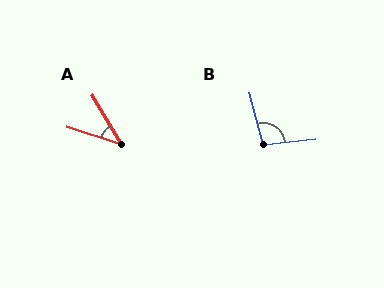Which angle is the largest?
B, at approximately 100 degrees.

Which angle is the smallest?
A, at approximately 42 degrees.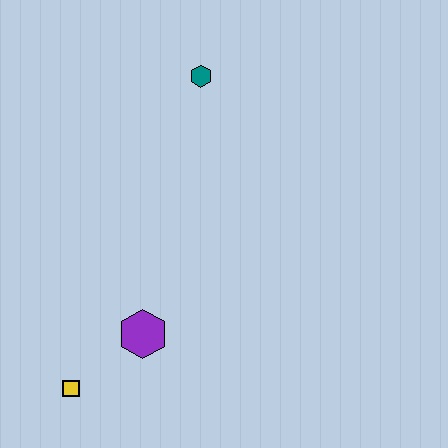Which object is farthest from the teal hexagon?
The yellow square is farthest from the teal hexagon.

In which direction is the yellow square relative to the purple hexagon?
The yellow square is to the left of the purple hexagon.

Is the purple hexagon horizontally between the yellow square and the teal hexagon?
Yes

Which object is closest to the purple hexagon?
The yellow square is closest to the purple hexagon.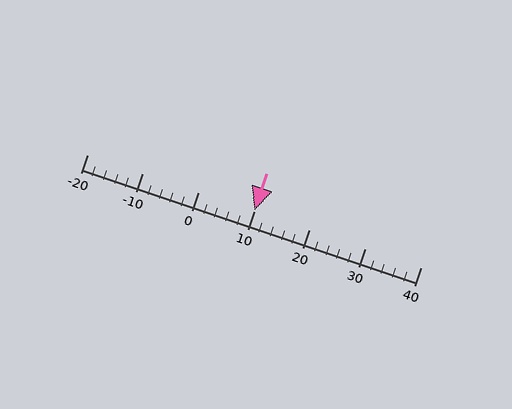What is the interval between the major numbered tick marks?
The major tick marks are spaced 10 units apart.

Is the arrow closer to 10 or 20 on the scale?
The arrow is closer to 10.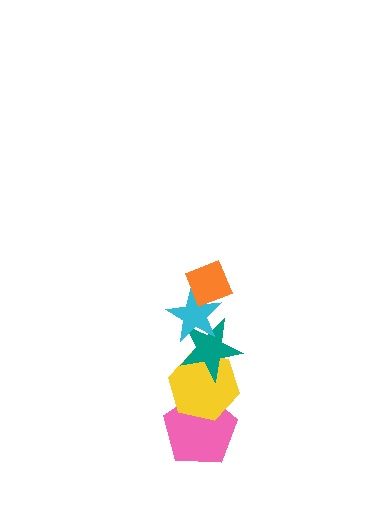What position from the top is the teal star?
The teal star is 3rd from the top.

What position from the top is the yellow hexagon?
The yellow hexagon is 4th from the top.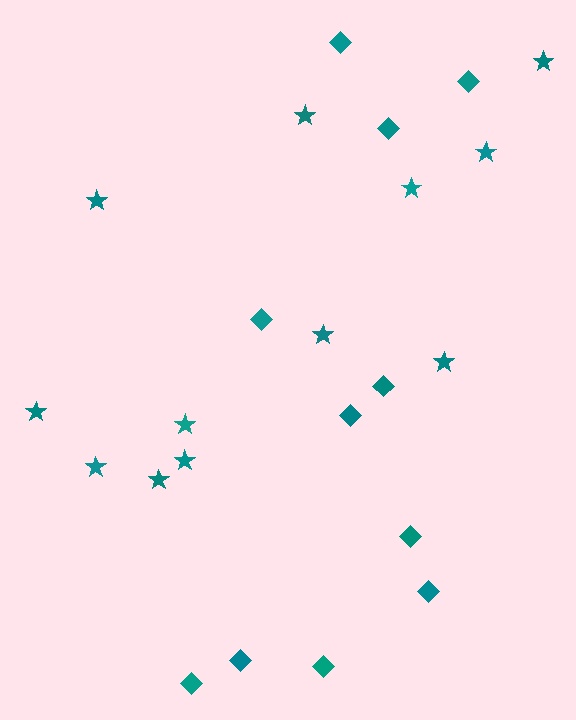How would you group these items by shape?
There are 2 groups: one group of stars (12) and one group of diamonds (11).